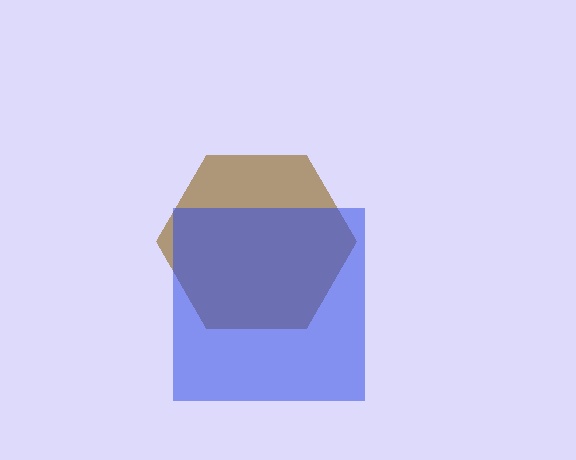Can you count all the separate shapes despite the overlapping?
Yes, there are 2 separate shapes.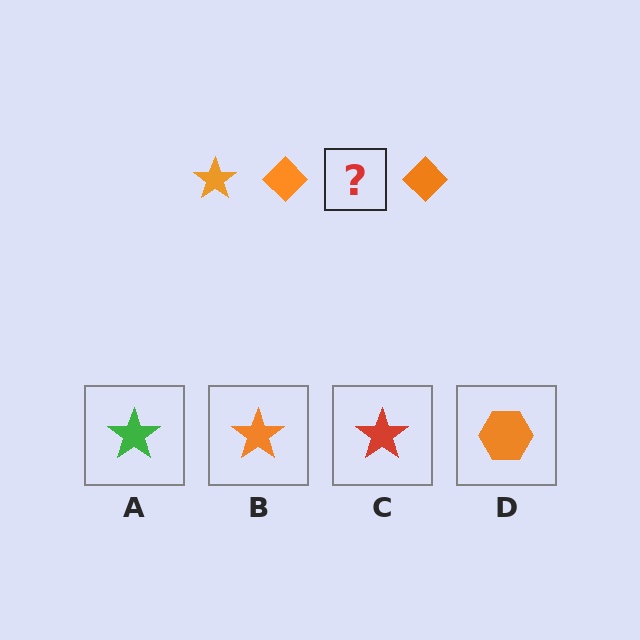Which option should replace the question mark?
Option B.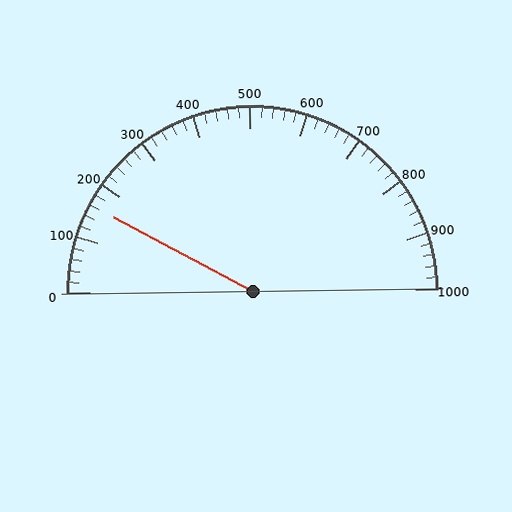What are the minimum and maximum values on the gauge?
The gauge ranges from 0 to 1000.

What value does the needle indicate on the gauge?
The needle indicates approximately 160.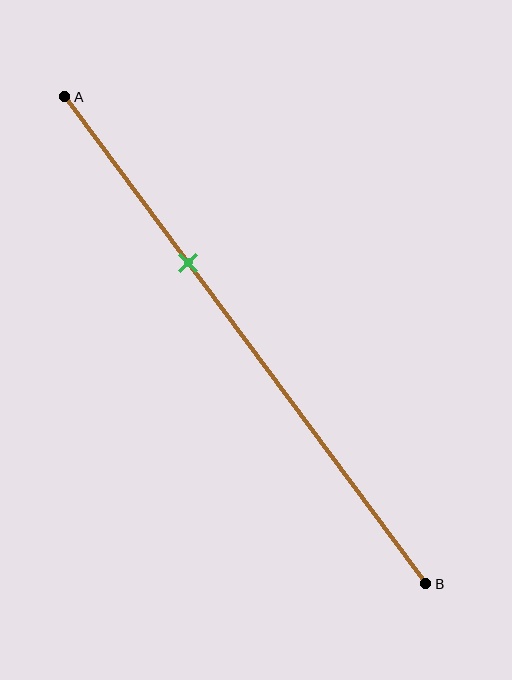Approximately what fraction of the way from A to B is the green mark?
The green mark is approximately 35% of the way from A to B.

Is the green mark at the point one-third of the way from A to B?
Yes, the mark is approximately at the one-third point.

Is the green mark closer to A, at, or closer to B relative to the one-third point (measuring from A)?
The green mark is approximately at the one-third point of segment AB.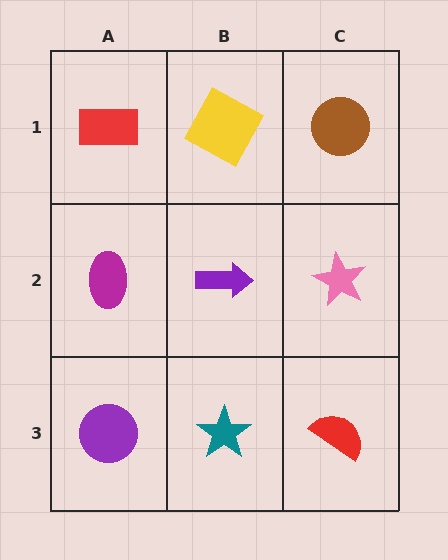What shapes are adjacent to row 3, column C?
A pink star (row 2, column C), a teal star (row 3, column B).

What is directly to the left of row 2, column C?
A purple arrow.